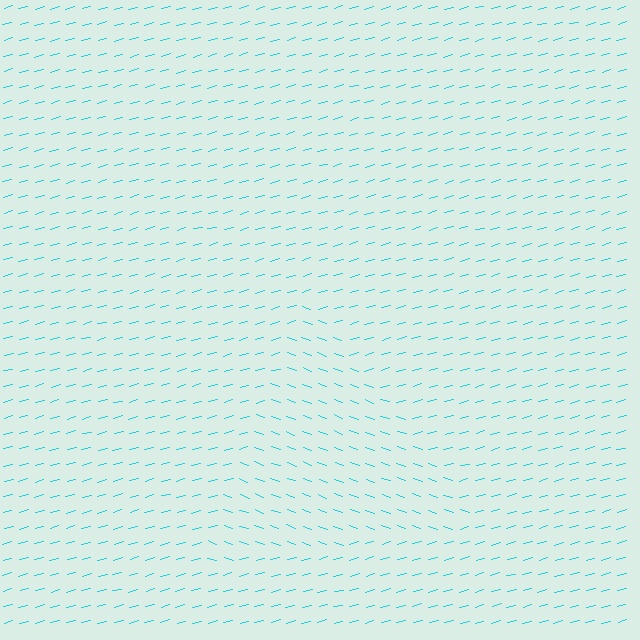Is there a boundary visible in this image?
Yes, there is a texture boundary formed by a change in line orientation.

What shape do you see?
I see a triangle.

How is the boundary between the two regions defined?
The boundary is defined purely by a change in line orientation (approximately 34 degrees difference). All lines are the same color and thickness.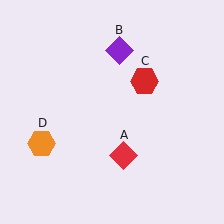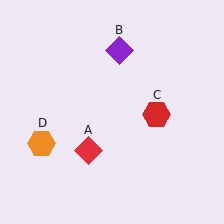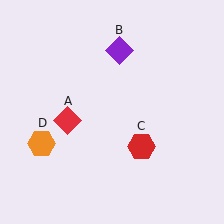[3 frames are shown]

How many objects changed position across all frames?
2 objects changed position: red diamond (object A), red hexagon (object C).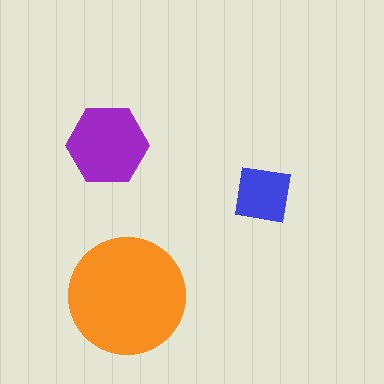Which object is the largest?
The orange circle.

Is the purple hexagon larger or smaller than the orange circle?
Smaller.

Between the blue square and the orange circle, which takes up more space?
The orange circle.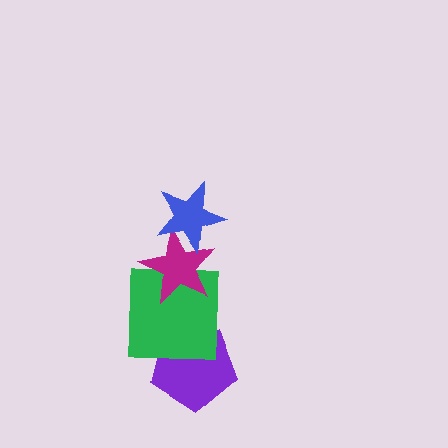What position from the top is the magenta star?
The magenta star is 2nd from the top.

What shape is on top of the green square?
The magenta star is on top of the green square.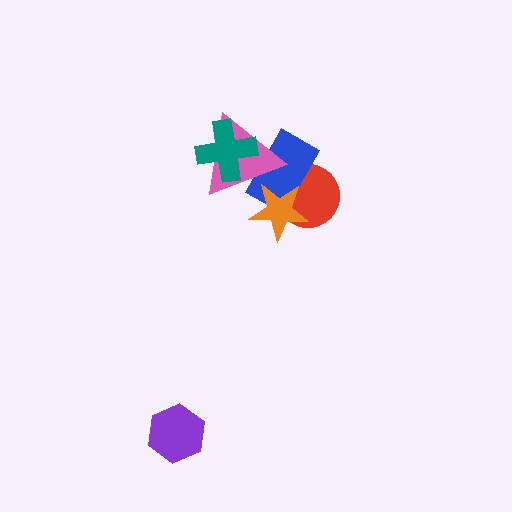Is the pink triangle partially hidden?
Yes, it is partially covered by another shape.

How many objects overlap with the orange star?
3 objects overlap with the orange star.